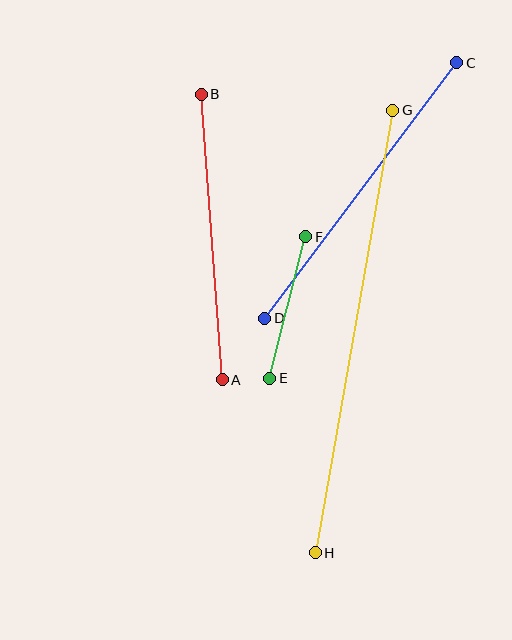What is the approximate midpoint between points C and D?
The midpoint is at approximately (361, 191) pixels.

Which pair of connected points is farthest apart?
Points G and H are farthest apart.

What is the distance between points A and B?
The distance is approximately 286 pixels.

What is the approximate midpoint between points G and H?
The midpoint is at approximately (354, 332) pixels.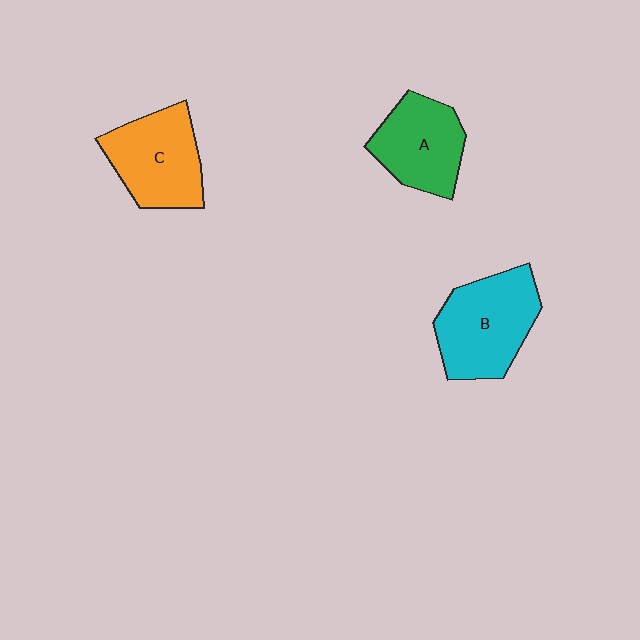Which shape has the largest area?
Shape B (cyan).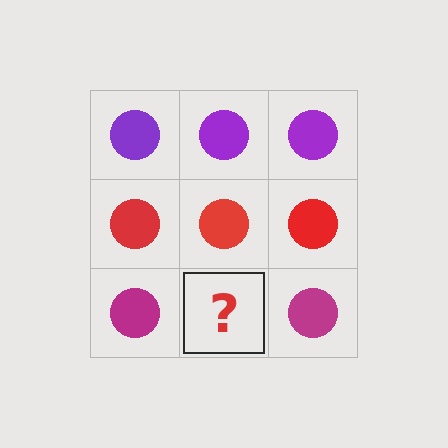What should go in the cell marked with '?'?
The missing cell should contain a magenta circle.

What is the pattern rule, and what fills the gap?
The rule is that each row has a consistent color. The gap should be filled with a magenta circle.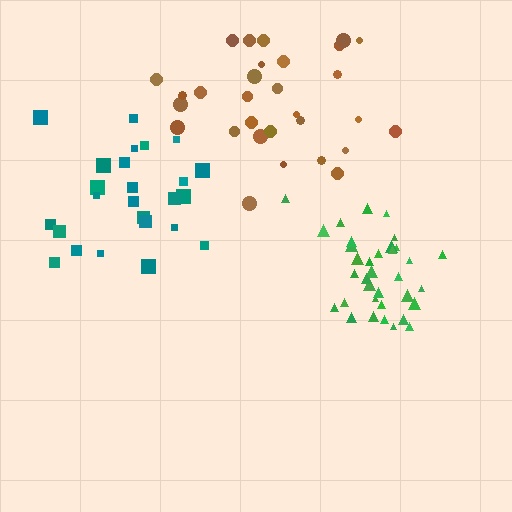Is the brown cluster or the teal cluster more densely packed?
Teal.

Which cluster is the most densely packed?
Green.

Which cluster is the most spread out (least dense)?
Brown.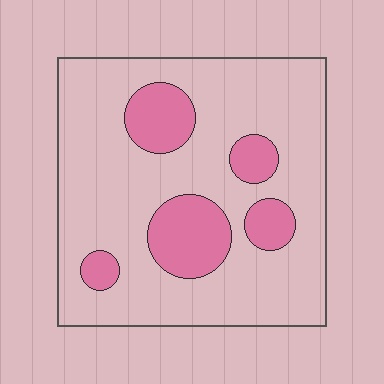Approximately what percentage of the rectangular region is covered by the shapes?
Approximately 20%.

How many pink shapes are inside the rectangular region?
5.